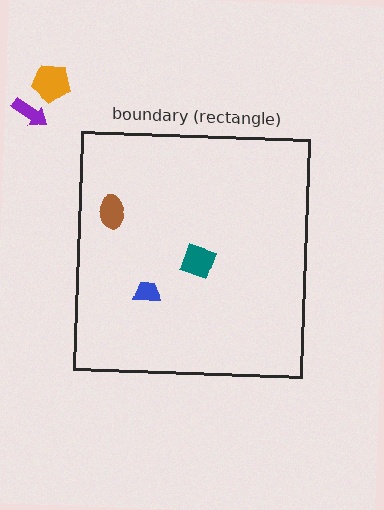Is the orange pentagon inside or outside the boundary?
Outside.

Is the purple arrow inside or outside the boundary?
Outside.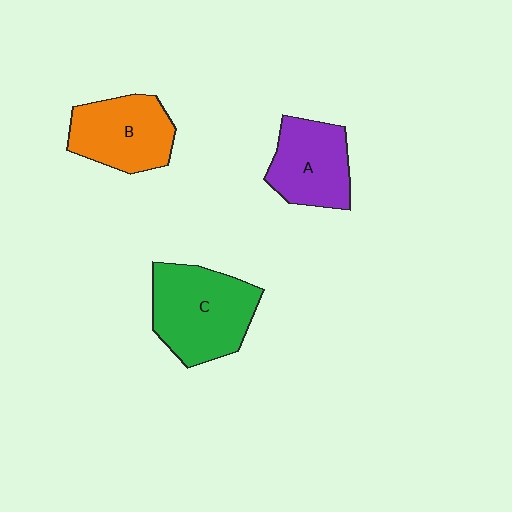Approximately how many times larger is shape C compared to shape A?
Approximately 1.4 times.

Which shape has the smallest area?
Shape A (purple).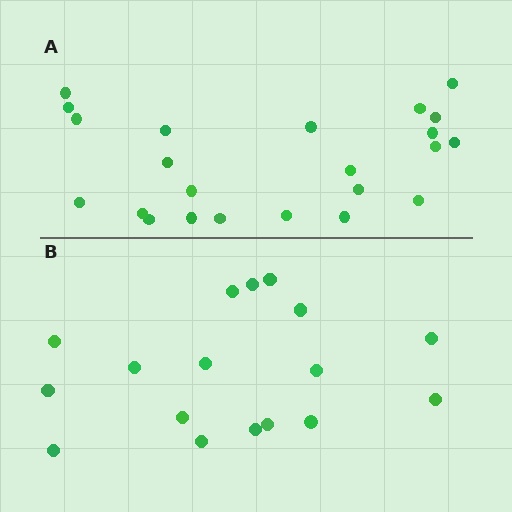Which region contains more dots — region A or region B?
Region A (the top region) has more dots.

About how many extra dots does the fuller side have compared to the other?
Region A has about 6 more dots than region B.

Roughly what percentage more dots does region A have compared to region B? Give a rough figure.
About 35% more.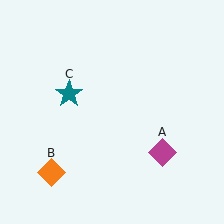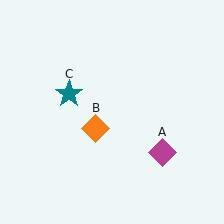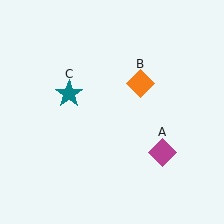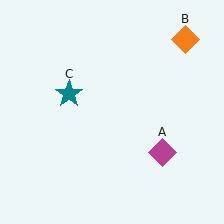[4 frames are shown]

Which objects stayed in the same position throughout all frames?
Magenta diamond (object A) and teal star (object C) remained stationary.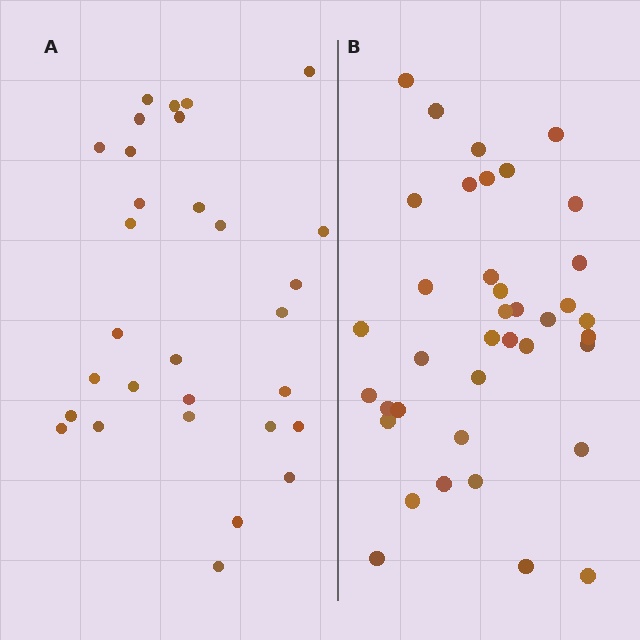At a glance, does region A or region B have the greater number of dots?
Region B (the right region) has more dots.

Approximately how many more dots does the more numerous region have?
Region B has roughly 8 or so more dots than region A.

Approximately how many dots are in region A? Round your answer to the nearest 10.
About 30 dots.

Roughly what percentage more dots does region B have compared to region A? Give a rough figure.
About 25% more.